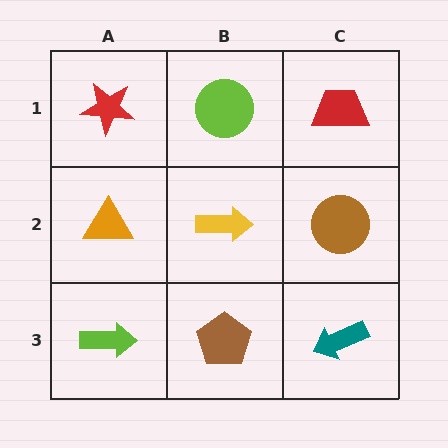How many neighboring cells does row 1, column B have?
3.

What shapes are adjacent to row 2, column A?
A red star (row 1, column A), a lime arrow (row 3, column A), a yellow arrow (row 2, column B).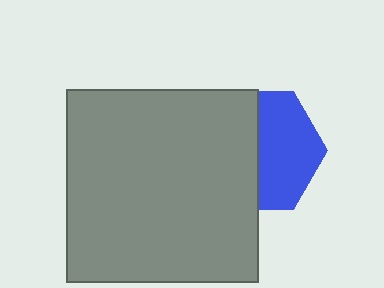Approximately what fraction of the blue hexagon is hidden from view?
Roughly 50% of the blue hexagon is hidden behind the gray square.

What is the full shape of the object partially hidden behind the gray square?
The partially hidden object is a blue hexagon.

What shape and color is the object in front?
The object in front is a gray square.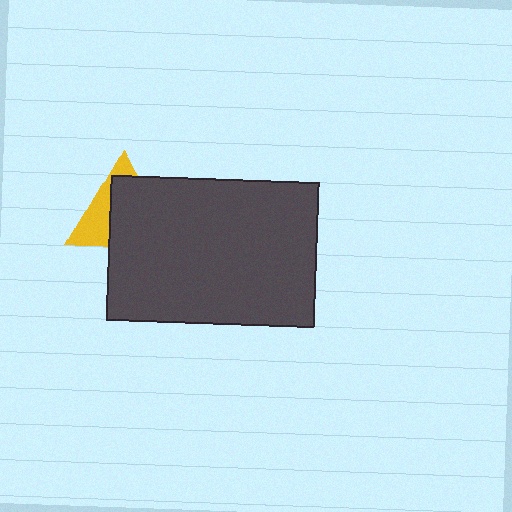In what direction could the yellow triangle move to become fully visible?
The yellow triangle could move toward the upper-left. That would shift it out from behind the dark gray rectangle entirely.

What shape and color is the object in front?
The object in front is a dark gray rectangle.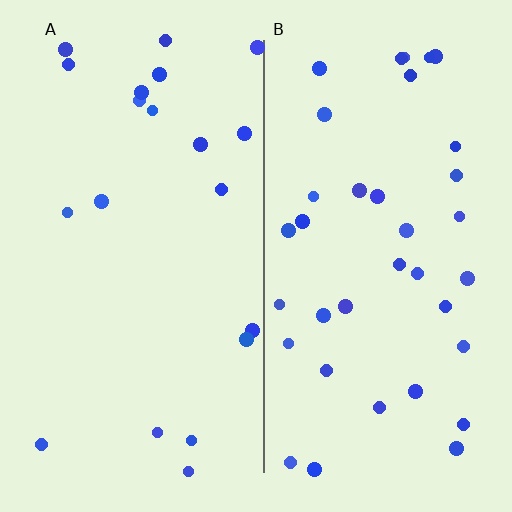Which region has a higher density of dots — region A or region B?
B (the right).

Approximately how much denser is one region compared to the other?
Approximately 1.8× — region B over region A.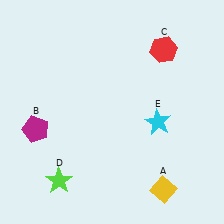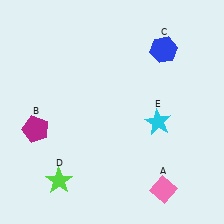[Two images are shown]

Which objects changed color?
A changed from yellow to pink. C changed from red to blue.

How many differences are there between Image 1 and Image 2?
There are 2 differences between the two images.